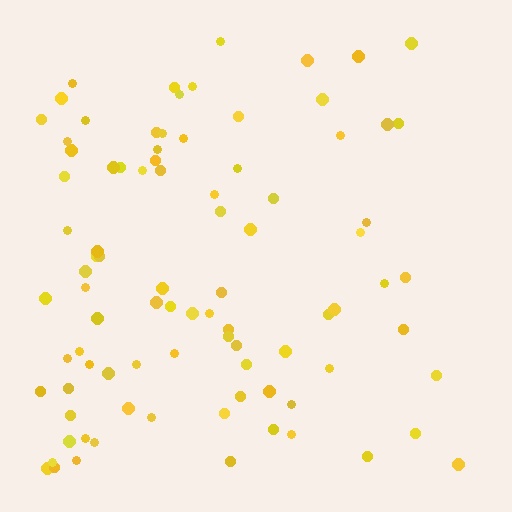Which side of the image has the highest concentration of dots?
The left.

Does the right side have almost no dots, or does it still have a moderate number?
Still a moderate number, just noticeably fewer than the left.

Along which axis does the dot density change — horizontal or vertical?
Horizontal.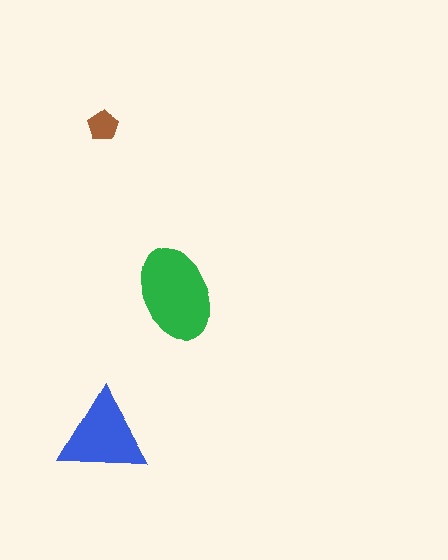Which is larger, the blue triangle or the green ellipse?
The green ellipse.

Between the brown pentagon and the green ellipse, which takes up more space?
The green ellipse.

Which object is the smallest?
The brown pentagon.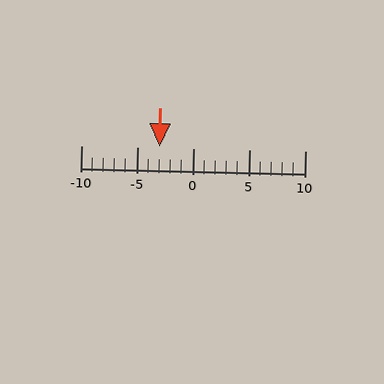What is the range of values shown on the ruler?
The ruler shows values from -10 to 10.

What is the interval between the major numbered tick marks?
The major tick marks are spaced 5 units apart.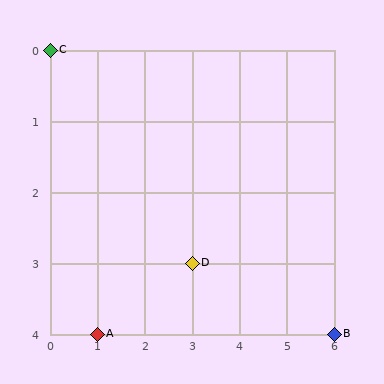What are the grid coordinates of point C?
Point C is at grid coordinates (0, 0).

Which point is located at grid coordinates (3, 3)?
Point D is at (3, 3).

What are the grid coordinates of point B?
Point B is at grid coordinates (6, 4).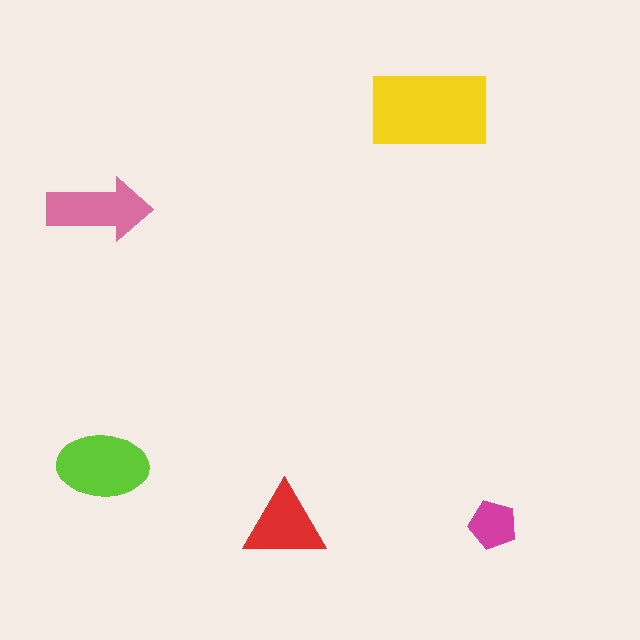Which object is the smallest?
The magenta pentagon.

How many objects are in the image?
There are 5 objects in the image.